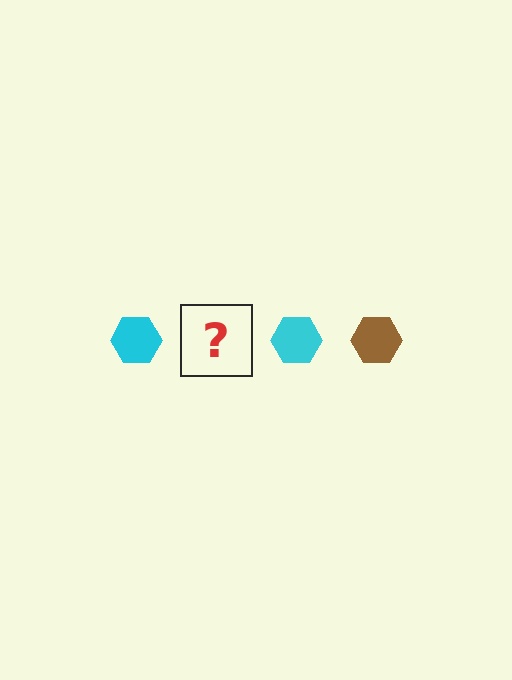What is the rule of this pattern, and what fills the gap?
The rule is that the pattern cycles through cyan, brown hexagons. The gap should be filled with a brown hexagon.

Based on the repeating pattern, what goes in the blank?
The blank should be a brown hexagon.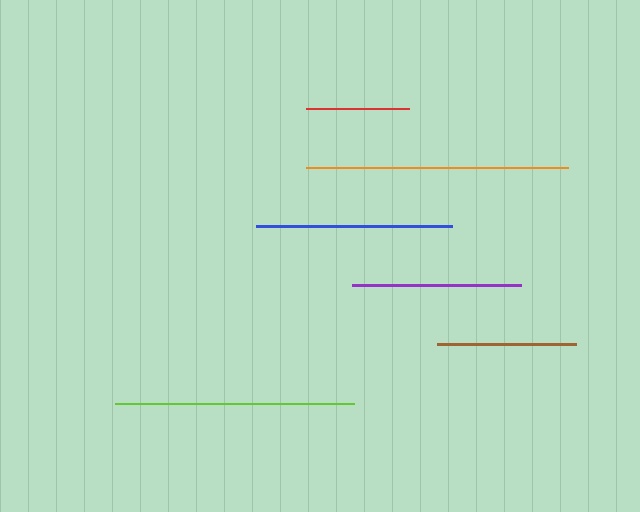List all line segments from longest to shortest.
From longest to shortest: orange, lime, blue, purple, brown, red.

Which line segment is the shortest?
The red line is the shortest at approximately 103 pixels.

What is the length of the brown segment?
The brown segment is approximately 139 pixels long.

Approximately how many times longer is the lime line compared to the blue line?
The lime line is approximately 1.2 times the length of the blue line.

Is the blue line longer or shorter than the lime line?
The lime line is longer than the blue line.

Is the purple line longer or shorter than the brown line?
The purple line is longer than the brown line.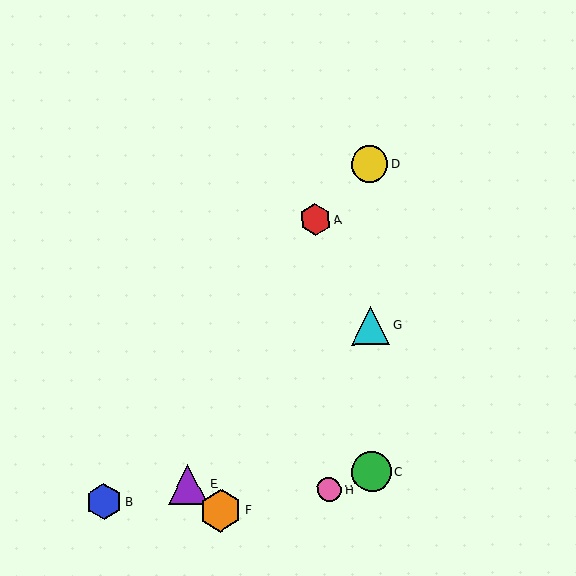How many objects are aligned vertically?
3 objects (C, D, G) are aligned vertically.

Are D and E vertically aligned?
No, D is at x≈370 and E is at x≈188.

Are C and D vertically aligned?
Yes, both are at x≈372.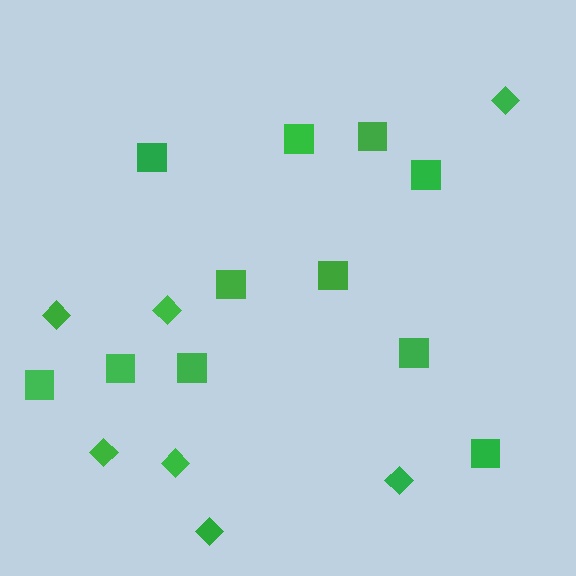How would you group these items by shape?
There are 2 groups: one group of squares (11) and one group of diamonds (7).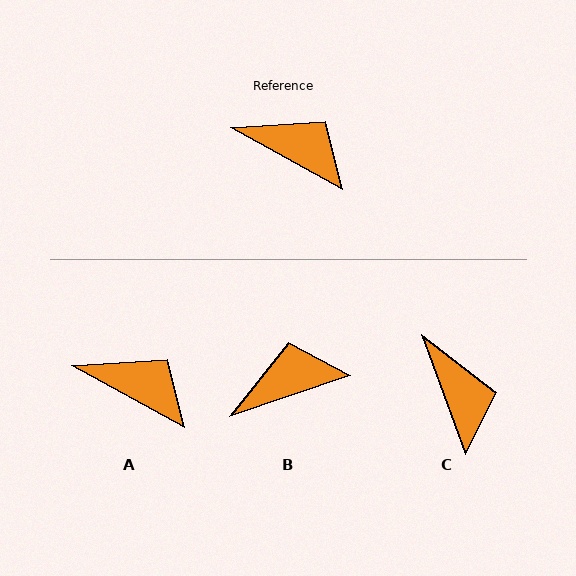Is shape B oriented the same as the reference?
No, it is off by about 48 degrees.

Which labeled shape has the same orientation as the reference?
A.